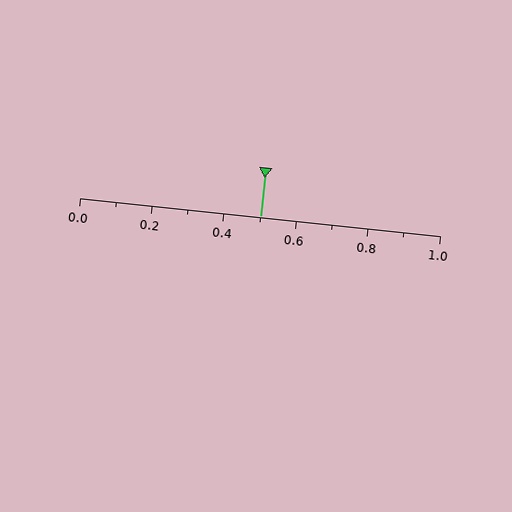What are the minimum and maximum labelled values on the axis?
The axis runs from 0.0 to 1.0.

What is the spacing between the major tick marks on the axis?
The major ticks are spaced 0.2 apart.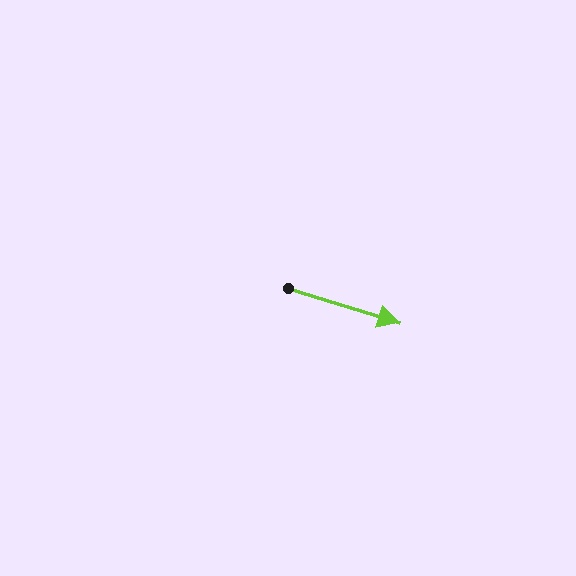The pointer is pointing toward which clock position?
Roughly 4 o'clock.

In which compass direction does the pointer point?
East.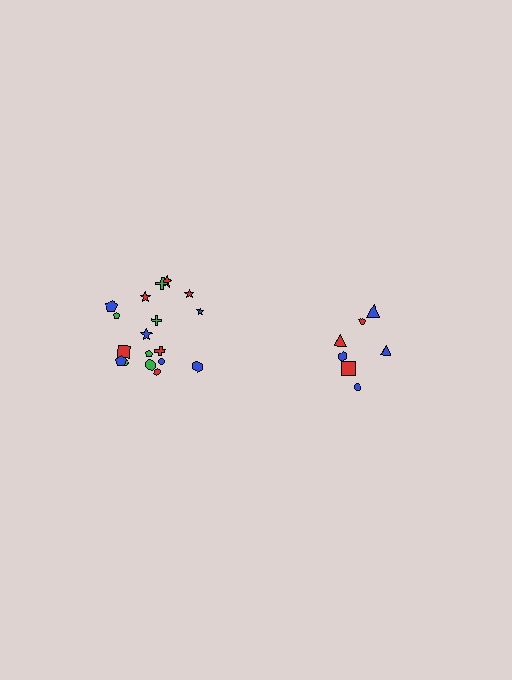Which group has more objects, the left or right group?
The left group.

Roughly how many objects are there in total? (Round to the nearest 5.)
Roughly 25 objects in total.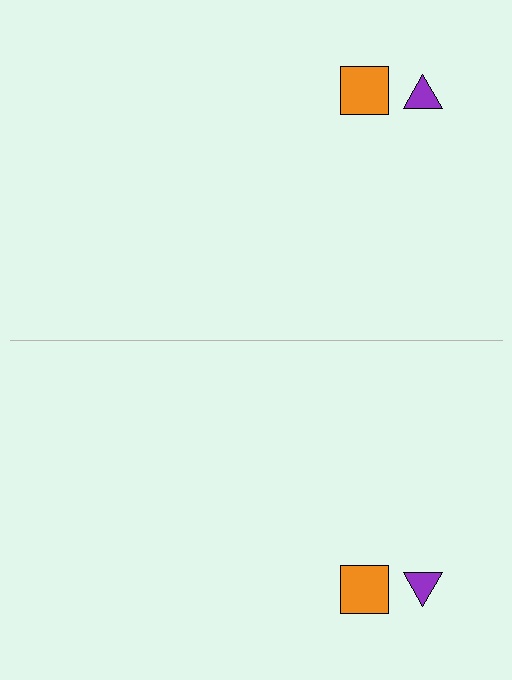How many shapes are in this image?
There are 4 shapes in this image.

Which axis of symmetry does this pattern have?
The pattern has a horizontal axis of symmetry running through the center of the image.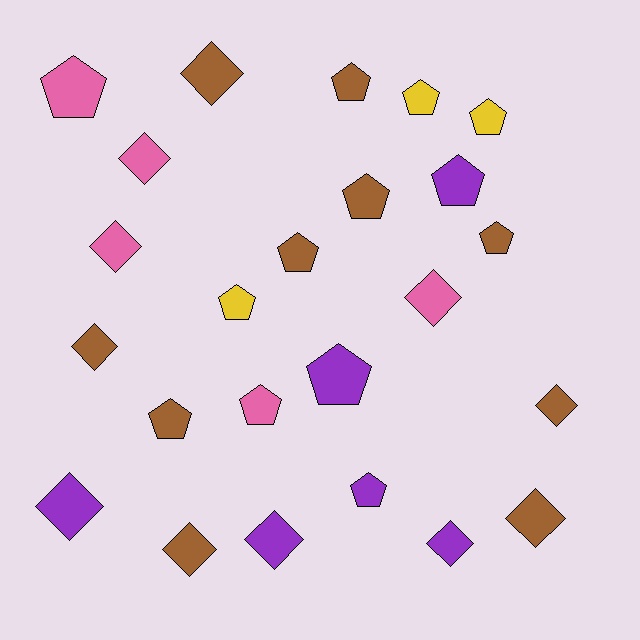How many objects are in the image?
There are 24 objects.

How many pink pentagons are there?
There are 2 pink pentagons.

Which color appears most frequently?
Brown, with 10 objects.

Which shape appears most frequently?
Pentagon, with 13 objects.